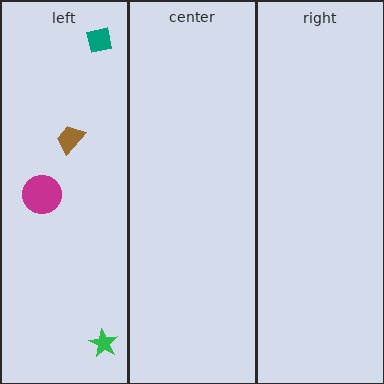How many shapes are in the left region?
4.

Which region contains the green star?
The left region.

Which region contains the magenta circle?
The left region.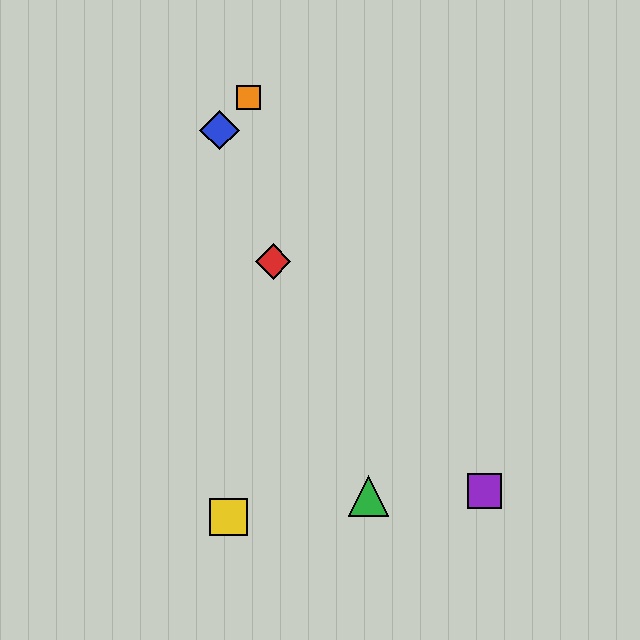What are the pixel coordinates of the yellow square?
The yellow square is at (228, 517).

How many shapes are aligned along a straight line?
3 shapes (the red diamond, the blue diamond, the green triangle) are aligned along a straight line.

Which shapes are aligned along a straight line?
The red diamond, the blue diamond, the green triangle are aligned along a straight line.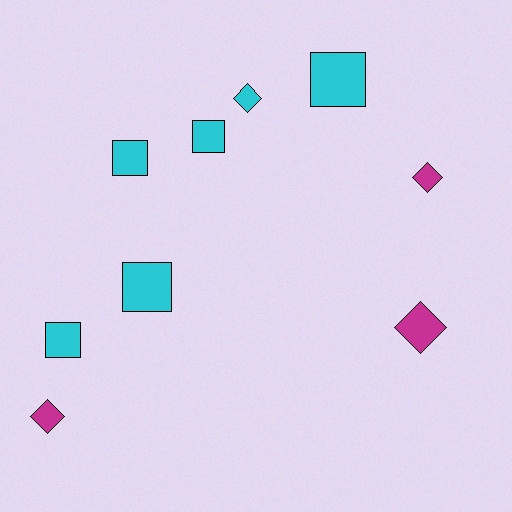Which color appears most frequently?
Cyan, with 6 objects.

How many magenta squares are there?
There are no magenta squares.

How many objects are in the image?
There are 9 objects.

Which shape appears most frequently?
Square, with 5 objects.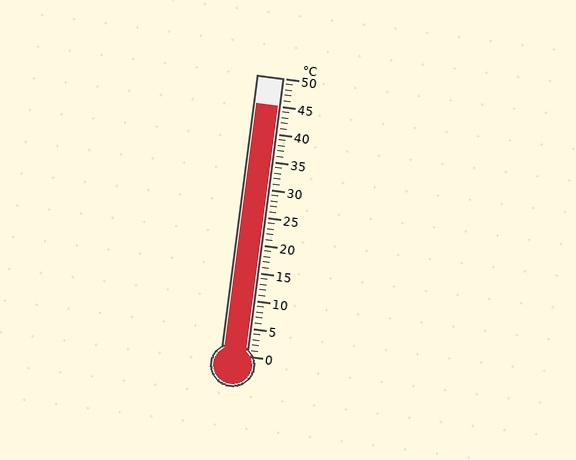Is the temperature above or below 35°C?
The temperature is above 35°C.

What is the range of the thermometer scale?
The thermometer scale ranges from 0°C to 50°C.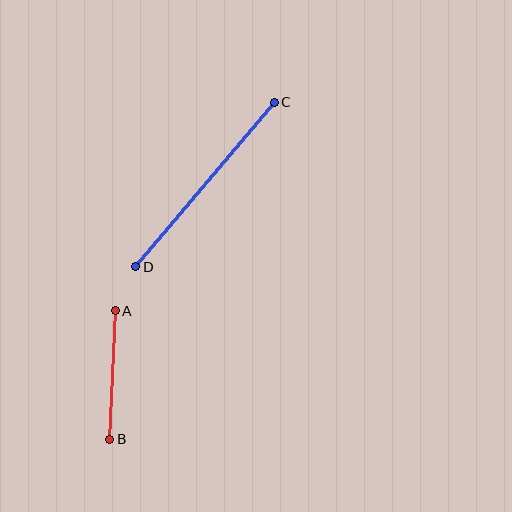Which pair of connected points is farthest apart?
Points C and D are farthest apart.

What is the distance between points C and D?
The distance is approximately 215 pixels.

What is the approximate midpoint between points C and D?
The midpoint is at approximately (205, 184) pixels.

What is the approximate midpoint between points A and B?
The midpoint is at approximately (113, 375) pixels.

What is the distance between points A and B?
The distance is approximately 129 pixels.